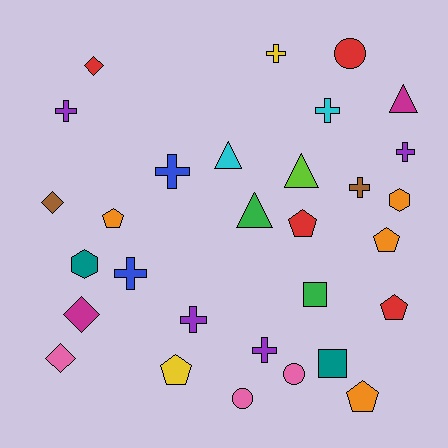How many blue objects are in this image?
There are 2 blue objects.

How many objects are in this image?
There are 30 objects.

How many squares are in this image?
There are 2 squares.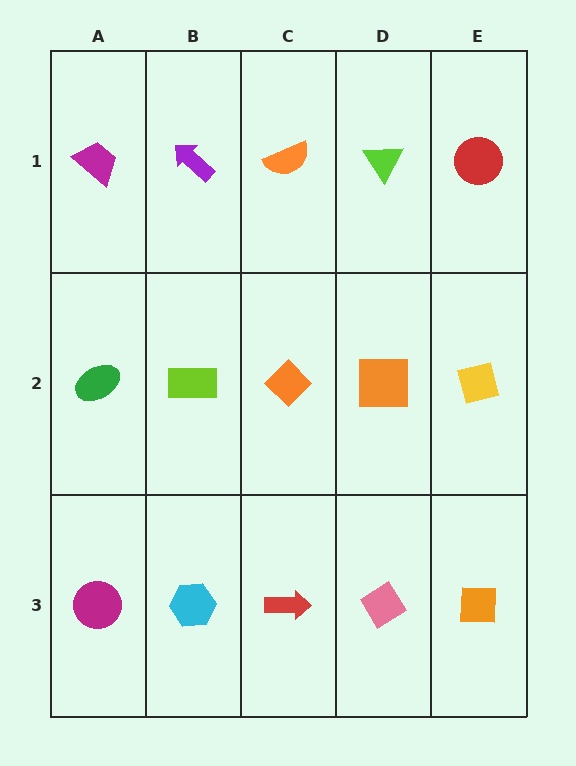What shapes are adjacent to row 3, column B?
A lime rectangle (row 2, column B), a magenta circle (row 3, column A), a red arrow (row 3, column C).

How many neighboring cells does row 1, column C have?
3.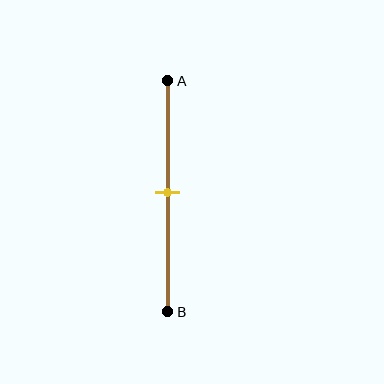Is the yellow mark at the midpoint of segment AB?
Yes, the mark is approximately at the midpoint.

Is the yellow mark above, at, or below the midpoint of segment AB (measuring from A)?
The yellow mark is approximately at the midpoint of segment AB.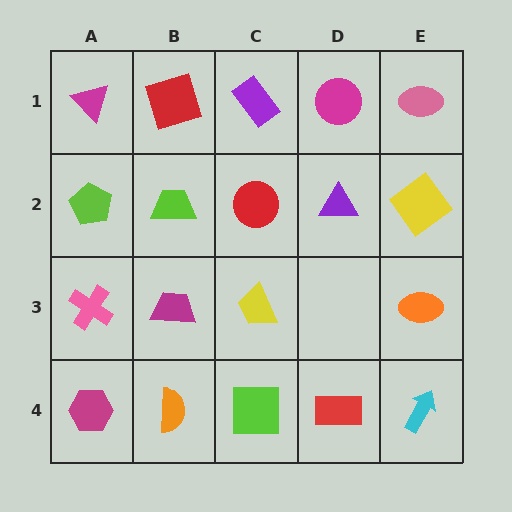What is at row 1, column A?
A magenta triangle.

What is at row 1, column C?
A purple rectangle.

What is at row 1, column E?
A pink ellipse.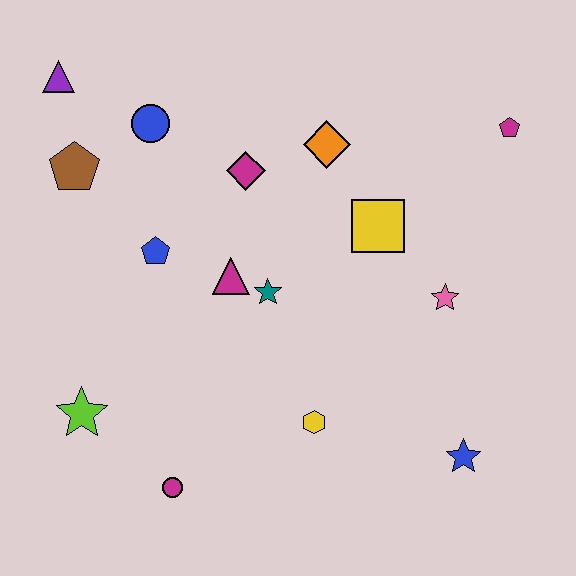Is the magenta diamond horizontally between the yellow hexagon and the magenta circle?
Yes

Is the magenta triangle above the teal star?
Yes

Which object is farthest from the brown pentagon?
The blue star is farthest from the brown pentagon.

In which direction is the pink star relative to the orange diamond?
The pink star is below the orange diamond.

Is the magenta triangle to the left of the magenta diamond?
Yes